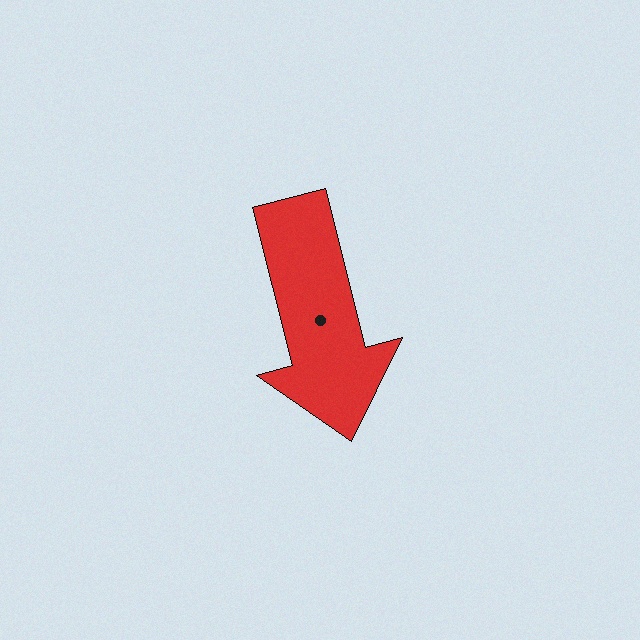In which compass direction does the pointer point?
South.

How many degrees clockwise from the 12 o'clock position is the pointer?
Approximately 166 degrees.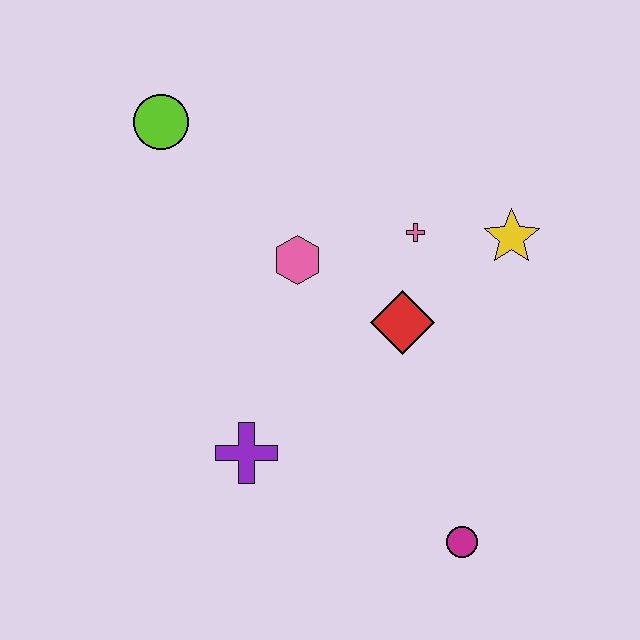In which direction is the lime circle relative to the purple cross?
The lime circle is above the purple cross.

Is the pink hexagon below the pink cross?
Yes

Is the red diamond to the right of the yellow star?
No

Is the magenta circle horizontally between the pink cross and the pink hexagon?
No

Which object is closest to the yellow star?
The pink cross is closest to the yellow star.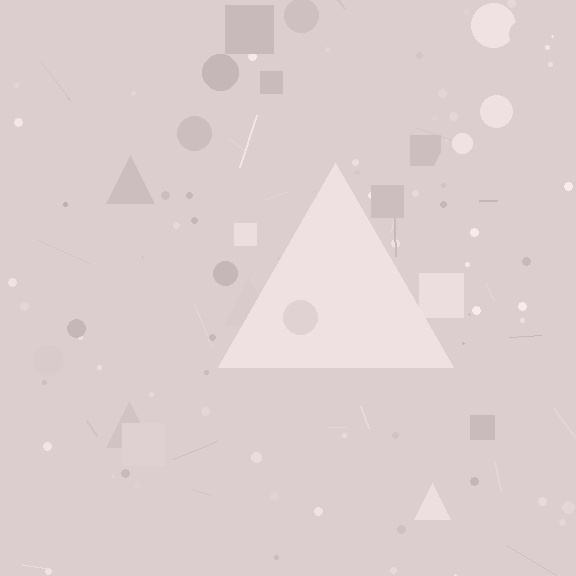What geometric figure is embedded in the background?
A triangle is embedded in the background.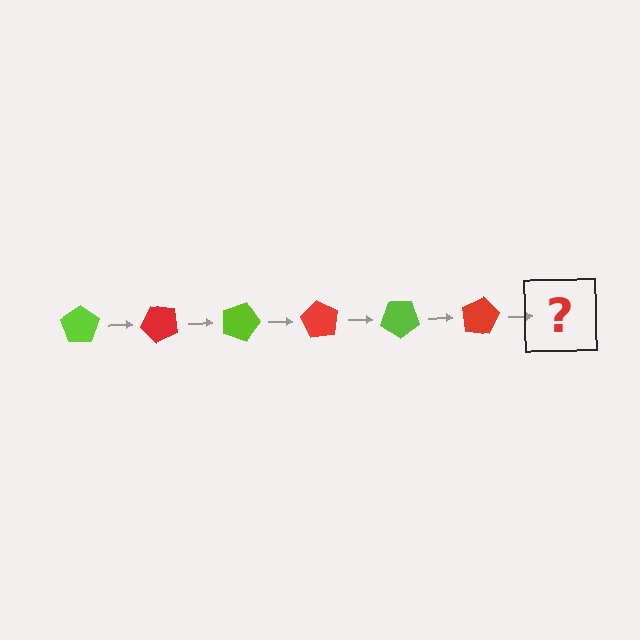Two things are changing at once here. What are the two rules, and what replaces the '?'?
The two rules are that it rotates 45 degrees each step and the color cycles through lime and red. The '?' should be a lime pentagon, rotated 270 degrees from the start.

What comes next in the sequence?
The next element should be a lime pentagon, rotated 270 degrees from the start.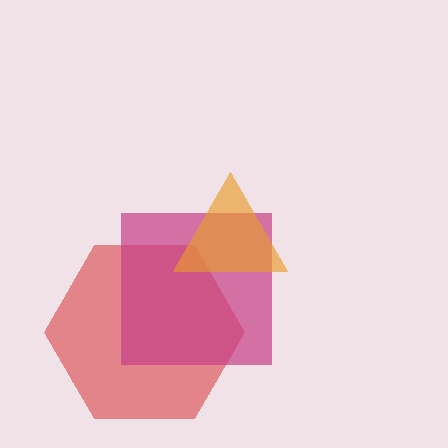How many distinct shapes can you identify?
There are 3 distinct shapes: a red hexagon, a magenta square, an orange triangle.